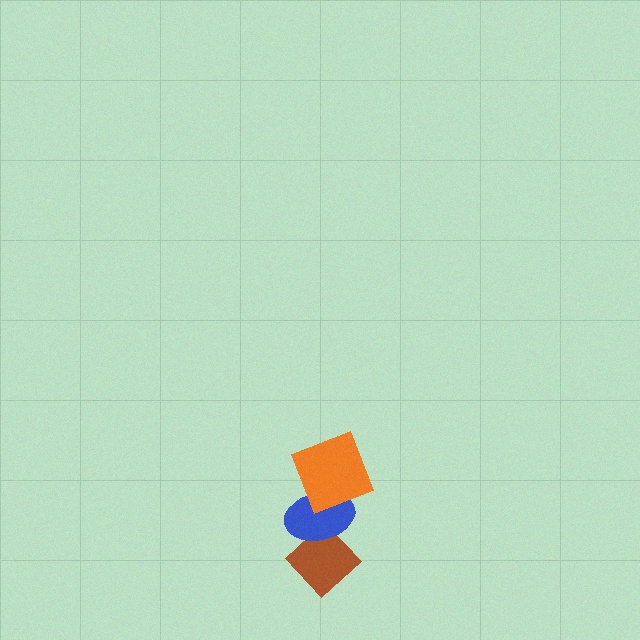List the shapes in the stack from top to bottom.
From top to bottom: the orange square, the blue ellipse, the brown diamond.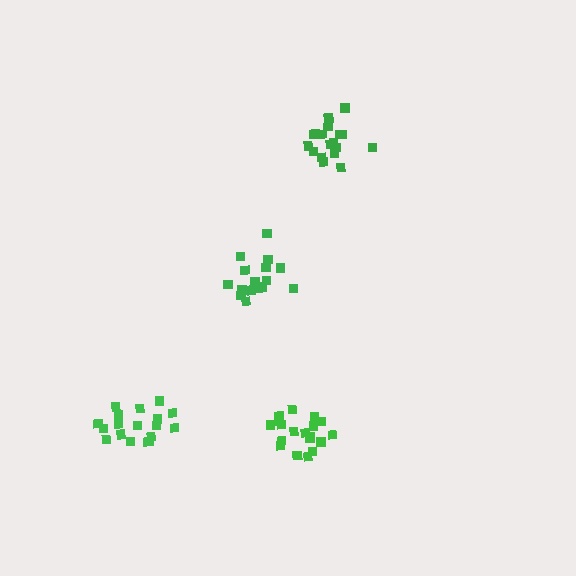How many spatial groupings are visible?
There are 4 spatial groupings.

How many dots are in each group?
Group 1: 19 dots, Group 2: 19 dots, Group 3: 18 dots, Group 4: 18 dots (74 total).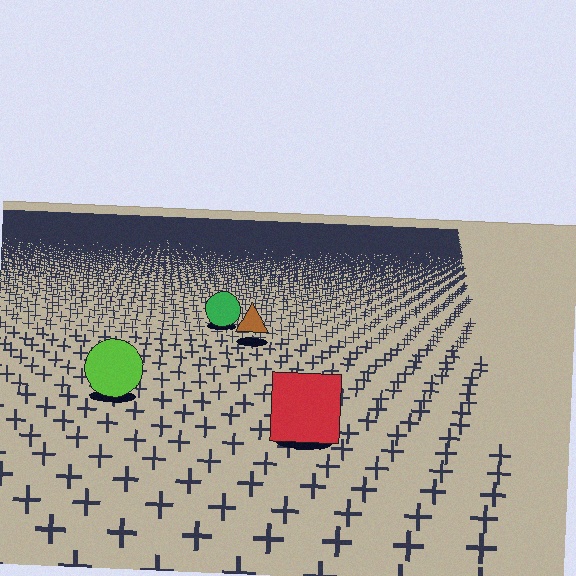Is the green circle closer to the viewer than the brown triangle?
No. The brown triangle is closer — you can tell from the texture gradient: the ground texture is coarser near it.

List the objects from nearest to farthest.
From nearest to farthest: the red square, the lime circle, the brown triangle, the green circle.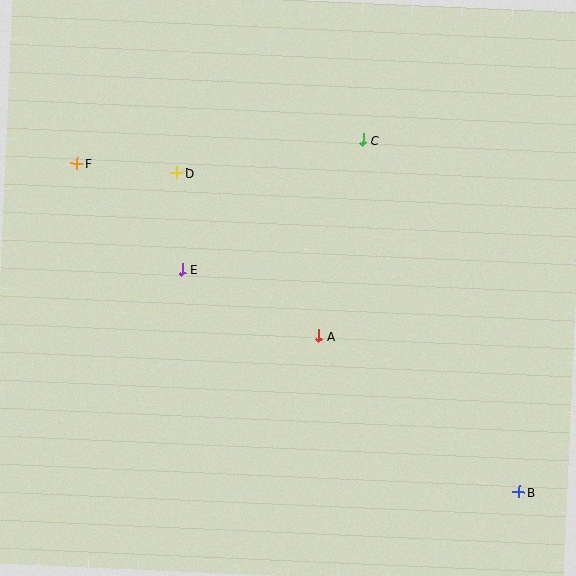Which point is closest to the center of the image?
Point A at (319, 336) is closest to the center.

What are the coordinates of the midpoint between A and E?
The midpoint between A and E is at (250, 303).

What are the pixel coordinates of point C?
Point C is at (363, 140).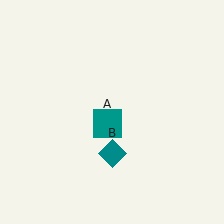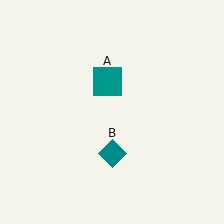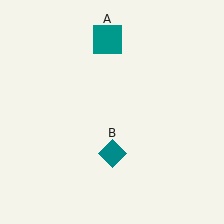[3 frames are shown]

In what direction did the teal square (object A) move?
The teal square (object A) moved up.